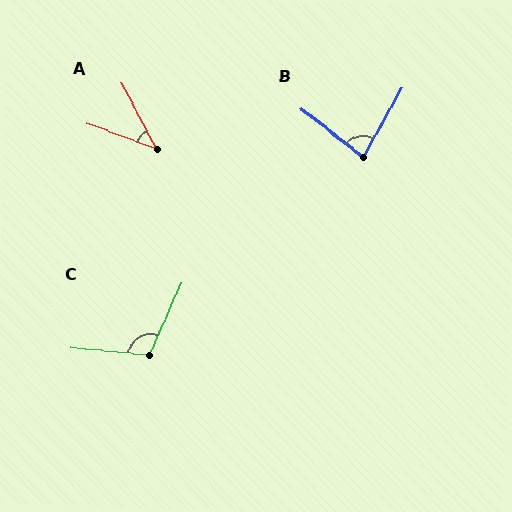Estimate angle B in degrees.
Approximately 81 degrees.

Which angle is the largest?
C, at approximately 109 degrees.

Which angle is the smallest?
A, at approximately 42 degrees.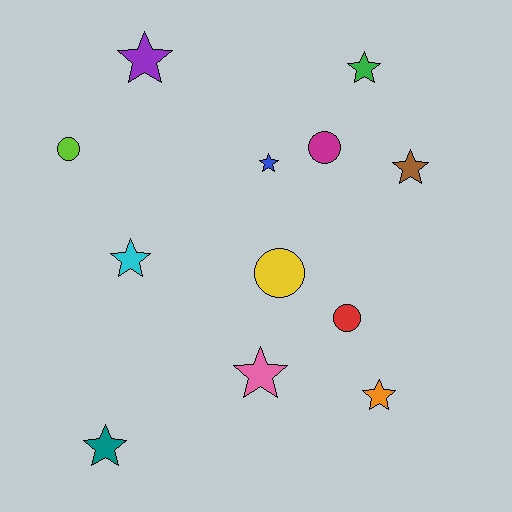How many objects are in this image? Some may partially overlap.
There are 12 objects.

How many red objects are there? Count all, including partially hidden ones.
There is 1 red object.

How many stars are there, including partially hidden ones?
There are 8 stars.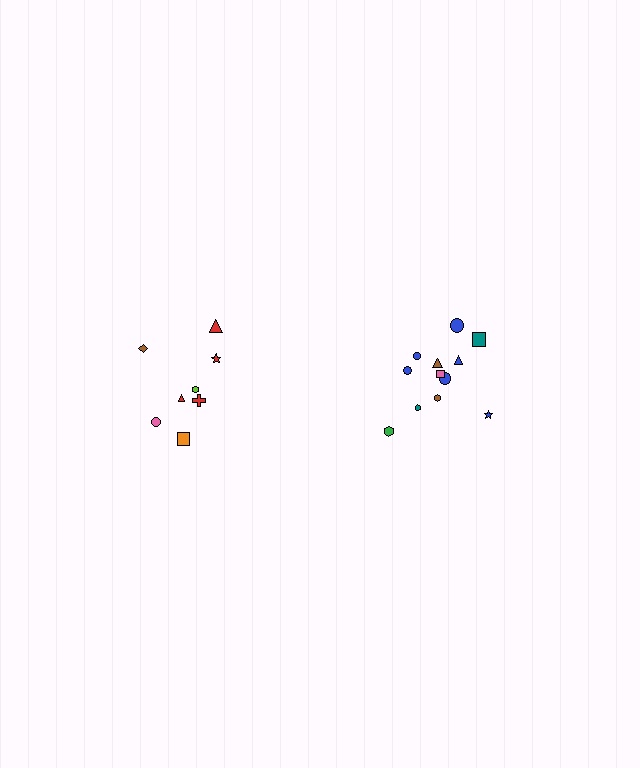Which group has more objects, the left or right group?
The right group.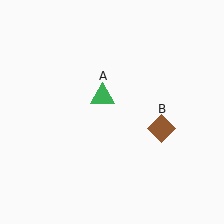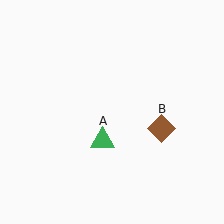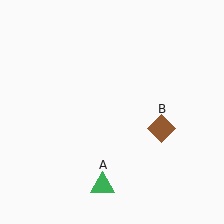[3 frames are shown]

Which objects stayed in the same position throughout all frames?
Brown diamond (object B) remained stationary.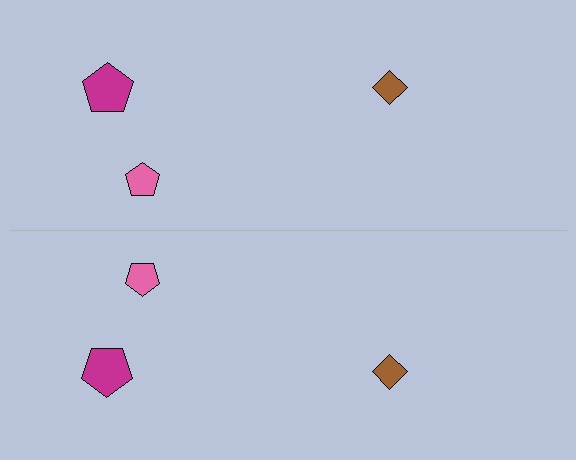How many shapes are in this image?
There are 6 shapes in this image.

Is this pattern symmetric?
Yes, this pattern has bilateral (reflection) symmetry.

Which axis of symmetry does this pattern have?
The pattern has a horizontal axis of symmetry running through the center of the image.